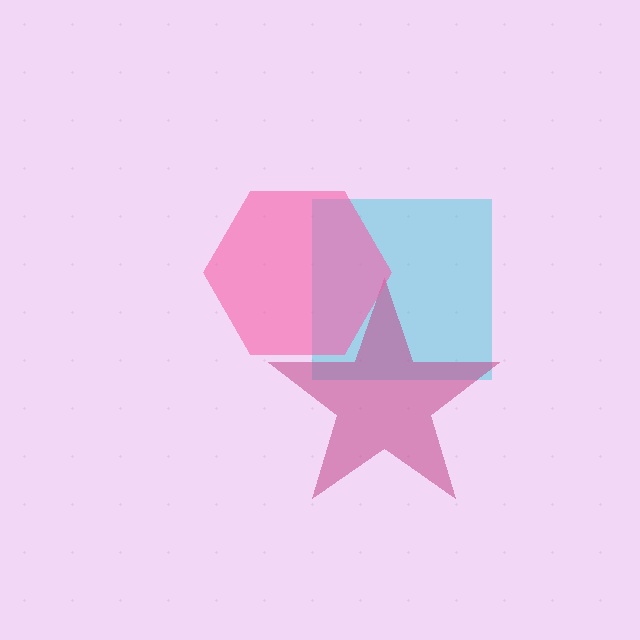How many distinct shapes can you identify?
There are 3 distinct shapes: a cyan square, a magenta star, a pink hexagon.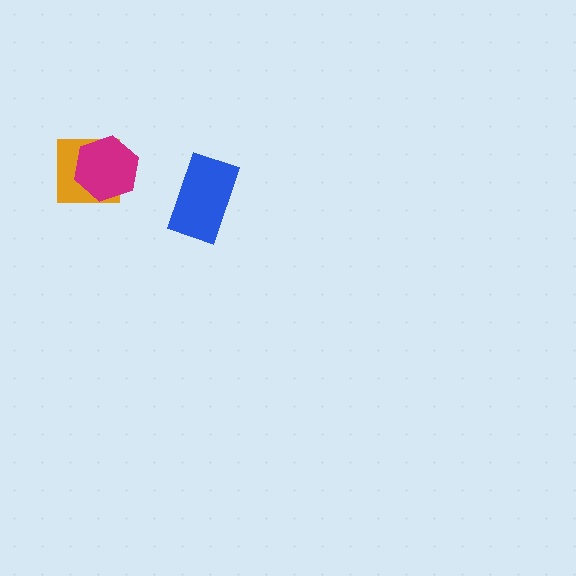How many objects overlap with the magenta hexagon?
1 object overlaps with the magenta hexagon.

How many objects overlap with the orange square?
1 object overlaps with the orange square.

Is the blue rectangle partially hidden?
No, no other shape covers it.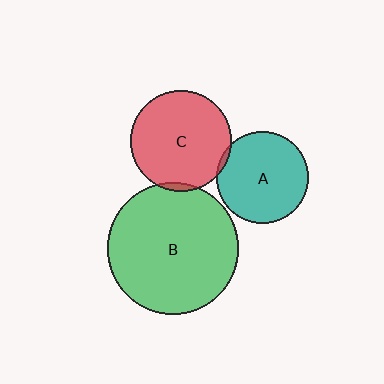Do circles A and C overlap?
Yes.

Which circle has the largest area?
Circle B (green).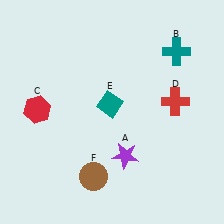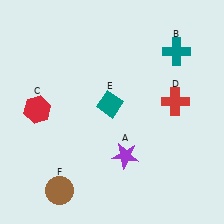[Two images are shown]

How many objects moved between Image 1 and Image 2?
1 object moved between the two images.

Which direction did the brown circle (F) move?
The brown circle (F) moved left.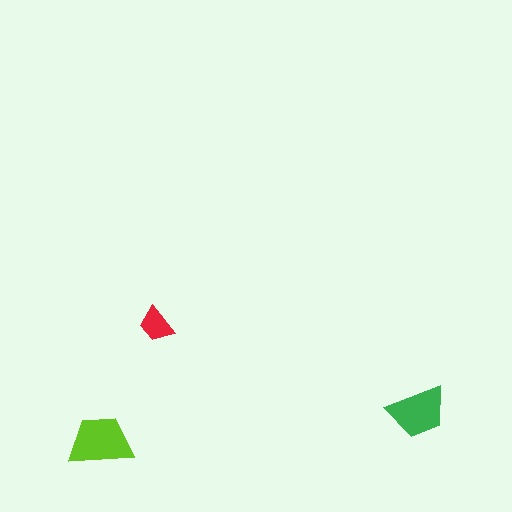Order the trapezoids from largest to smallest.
the lime one, the green one, the red one.